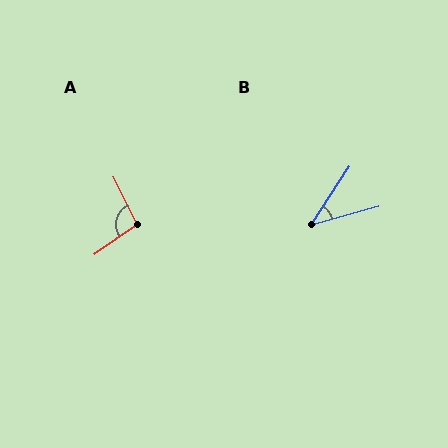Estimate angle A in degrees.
Approximately 99 degrees.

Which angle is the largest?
A, at approximately 99 degrees.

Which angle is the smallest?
B, at approximately 41 degrees.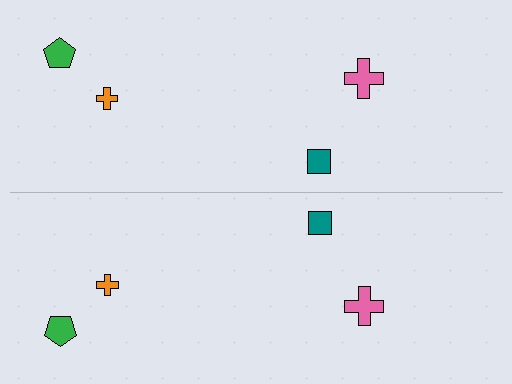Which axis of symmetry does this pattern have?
The pattern has a horizontal axis of symmetry running through the center of the image.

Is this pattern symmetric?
Yes, this pattern has bilateral (reflection) symmetry.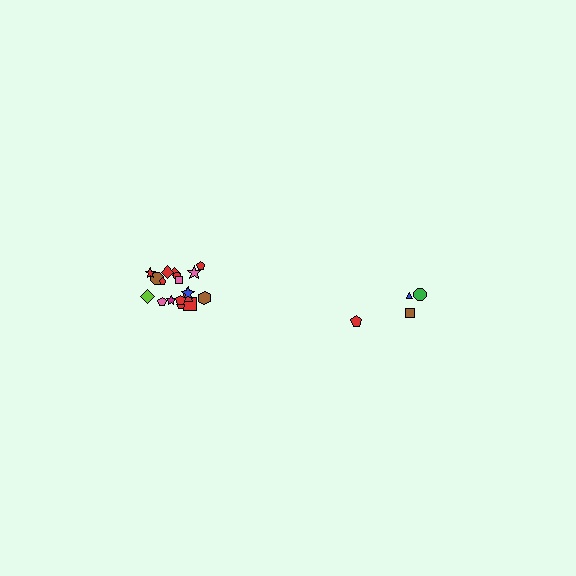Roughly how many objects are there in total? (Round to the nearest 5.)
Roughly 20 objects in total.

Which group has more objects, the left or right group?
The left group.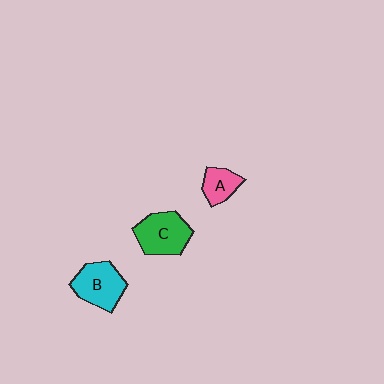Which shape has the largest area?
Shape C (green).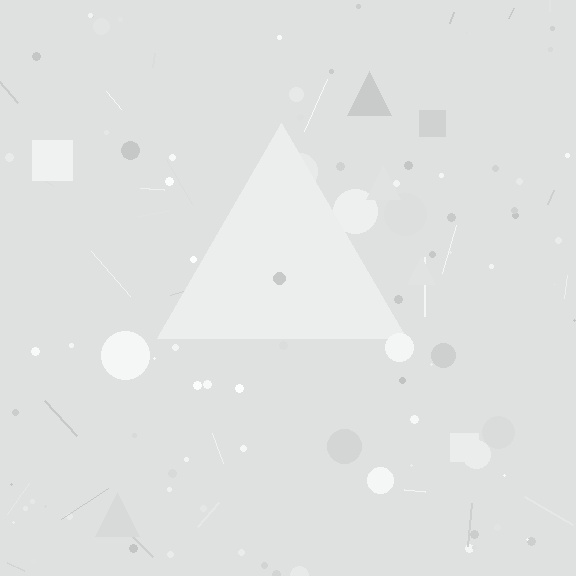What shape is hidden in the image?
A triangle is hidden in the image.